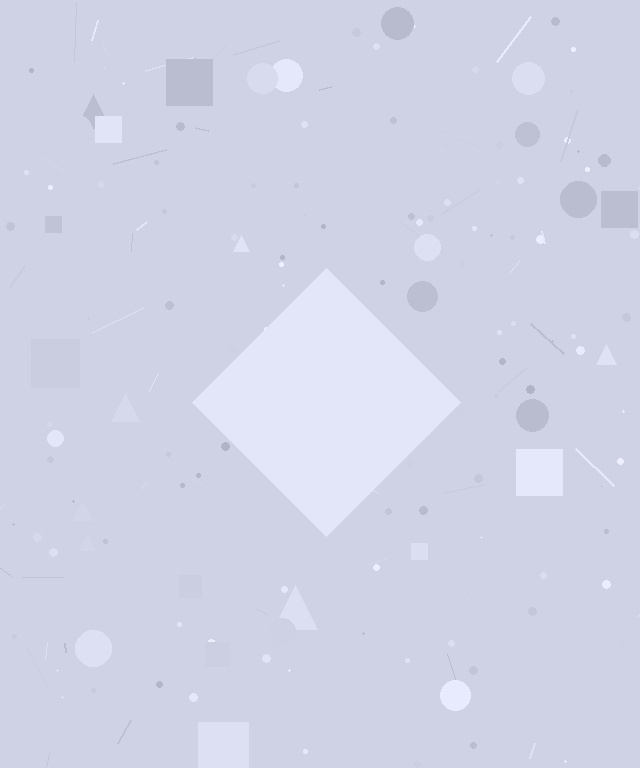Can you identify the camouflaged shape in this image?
The camouflaged shape is a diamond.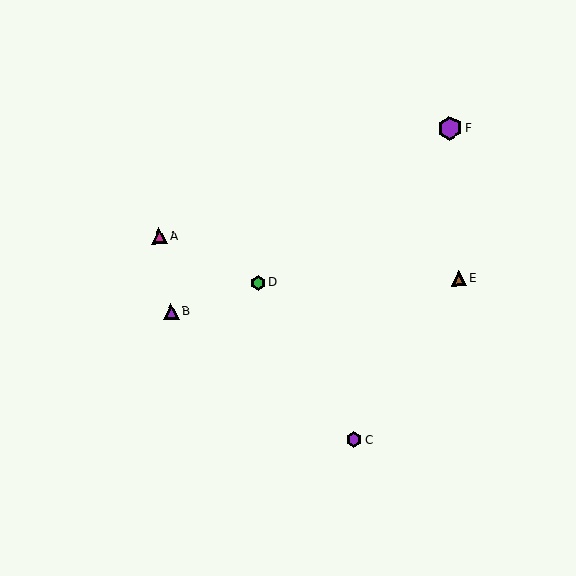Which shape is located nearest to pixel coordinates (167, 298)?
The purple triangle (labeled B) at (171, 312) is nearest to that location.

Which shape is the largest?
The purple hexagon (labeled F) is the largest.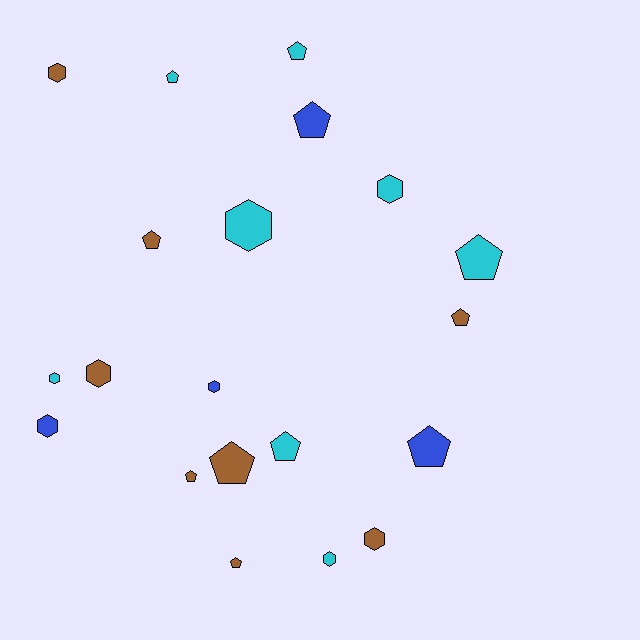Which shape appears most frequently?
Pentagon, with 11 objects.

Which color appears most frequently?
Brown, with 8 objects.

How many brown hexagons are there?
There are 3 brown hexagons.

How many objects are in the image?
There are 20 objects.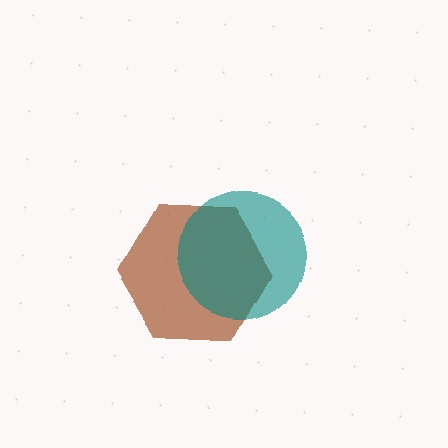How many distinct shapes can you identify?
There are 2 distinct shapes: a brown hexagon, a teal circle.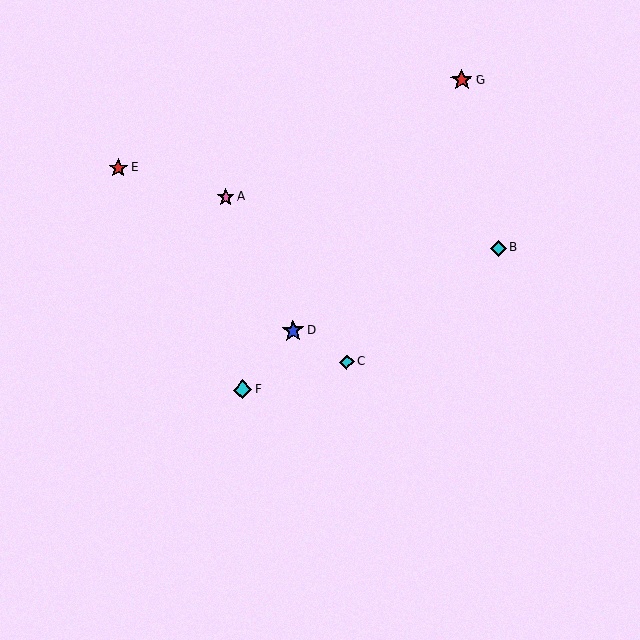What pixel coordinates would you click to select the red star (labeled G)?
Click at (462, 80) to select the red star G.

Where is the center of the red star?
The center of the red star is at (118, 168).